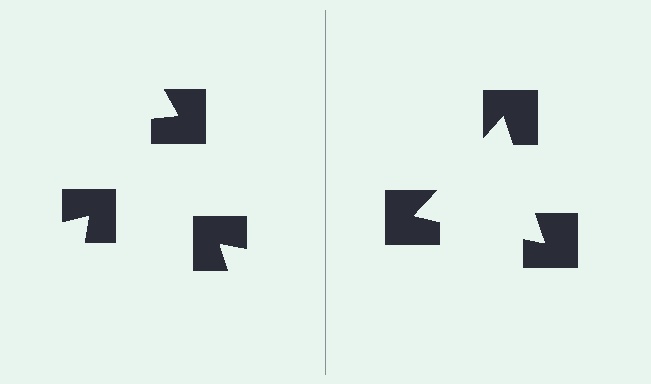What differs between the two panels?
The notched squares are positioned identically on both sides; only the wedge orientations differ. On the right they align to a triangle; on the left they are misaligned.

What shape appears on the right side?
An illusory triangle.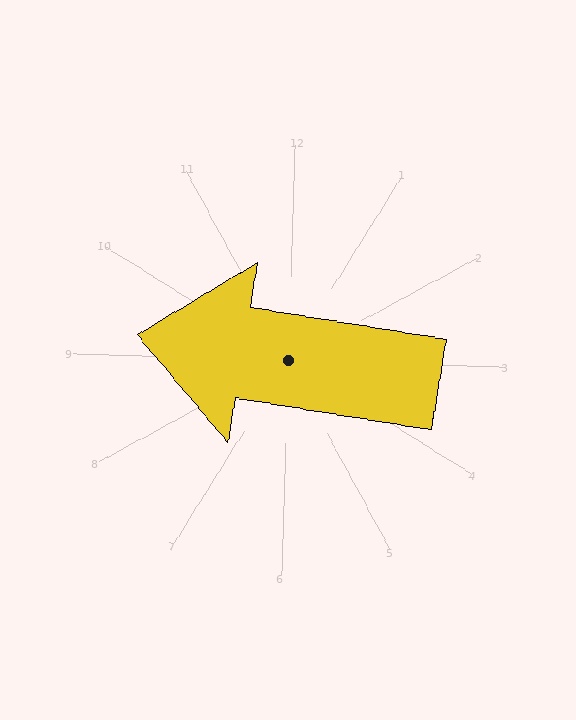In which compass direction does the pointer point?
West.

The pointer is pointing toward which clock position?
Roughly 9 o'clock.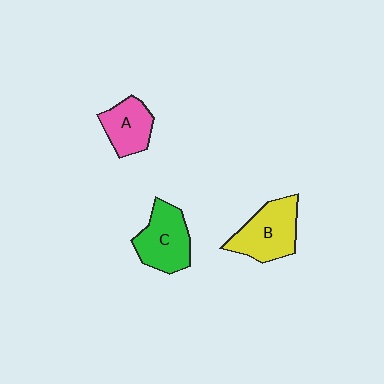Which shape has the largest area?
Shape B (yellow).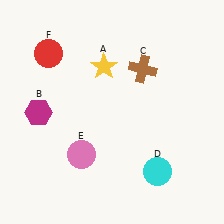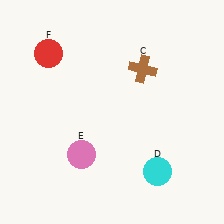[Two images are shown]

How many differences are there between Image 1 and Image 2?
There are 2 differences between the two images.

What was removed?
The magenta hexagon (B), the yellow star (A) were removed in Image 2.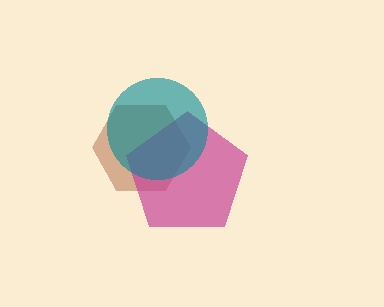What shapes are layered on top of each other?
The layered shapes are: a brown hexagon, a magenta pentagon, a teal circle.